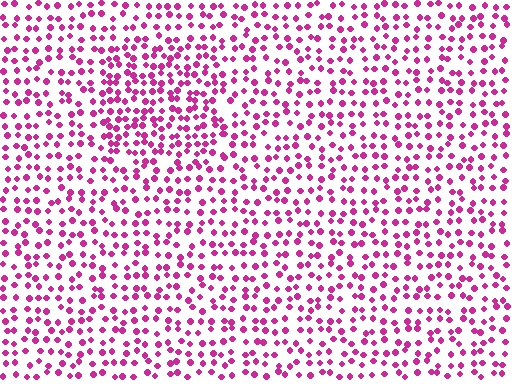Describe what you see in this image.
The image contains small magenta elements arranged at two different densities. A rectangle-shaped region is visible where the elements are more densely packed than the surrounding area.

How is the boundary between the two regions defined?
The boundary is defined by a change in element density (approximately 1.5x ratio). All elements are the same color, size, and shape.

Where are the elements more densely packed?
The elements are more densely packed inside the rectangle boundary.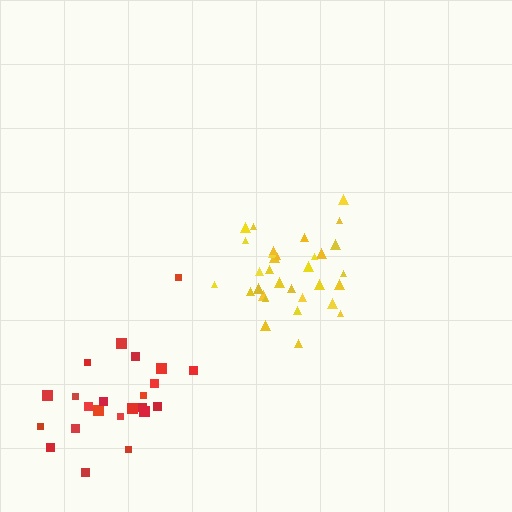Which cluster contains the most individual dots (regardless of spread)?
Yellow (32).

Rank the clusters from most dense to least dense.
yellow, red.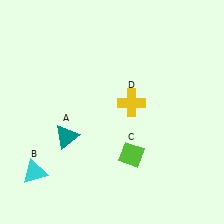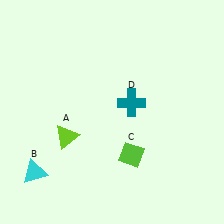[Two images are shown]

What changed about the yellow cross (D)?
In Image 1, D is yellow. In Image 2, it changed to teal.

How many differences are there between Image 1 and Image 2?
There are 2 differences between the two images.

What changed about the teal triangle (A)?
In Image 1, A is teal. In Image 2, it changed to lime.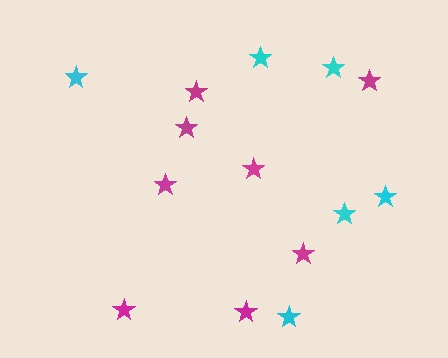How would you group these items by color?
There are 2 groups: one group of cyan stars (6) and one group of magenta stars (8).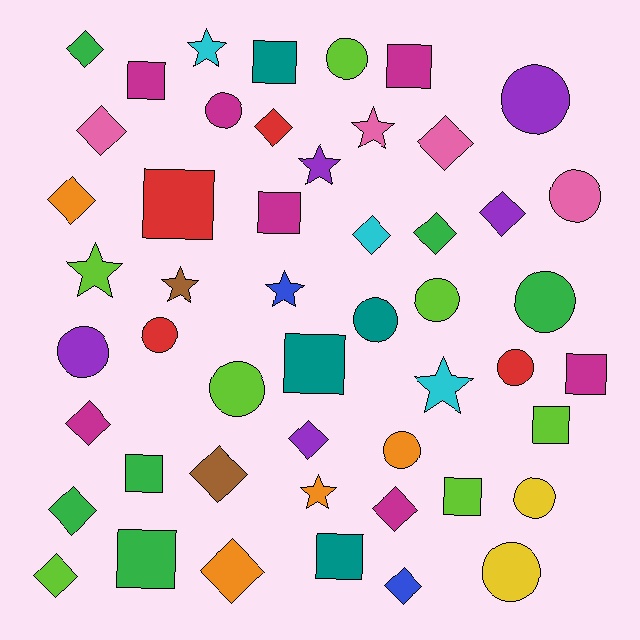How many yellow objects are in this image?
There are 2 yellow objects.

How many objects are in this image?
There are 50 objects.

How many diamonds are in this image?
There are 16 diamonds.